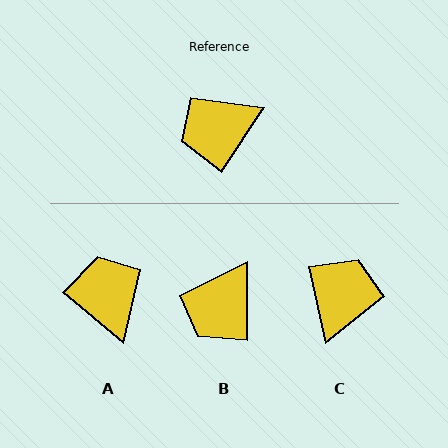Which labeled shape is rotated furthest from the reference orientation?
C, about 134 degrees away.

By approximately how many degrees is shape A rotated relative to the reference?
Approximately 96 degrees clockwise.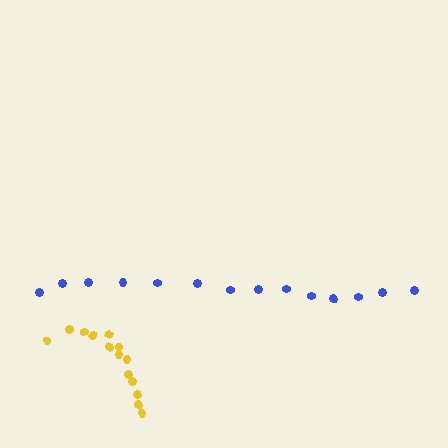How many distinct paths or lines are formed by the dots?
There are 2 distinct paths.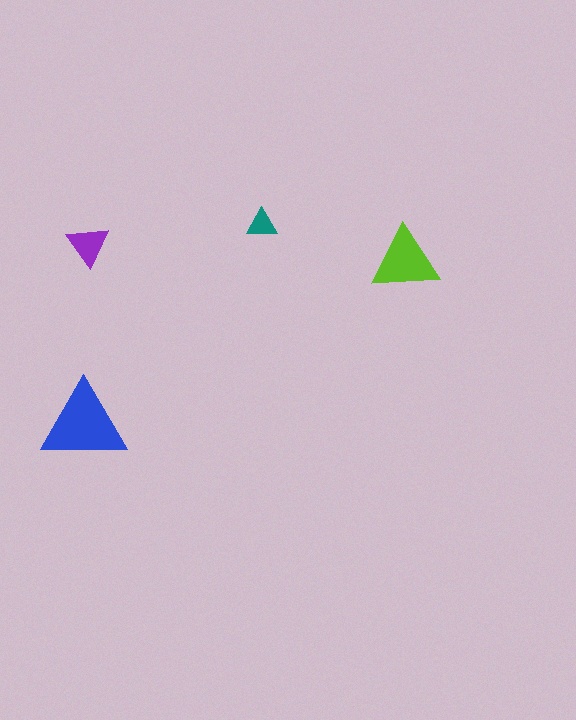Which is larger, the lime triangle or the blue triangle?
The blue one.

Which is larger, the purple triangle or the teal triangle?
The purple one.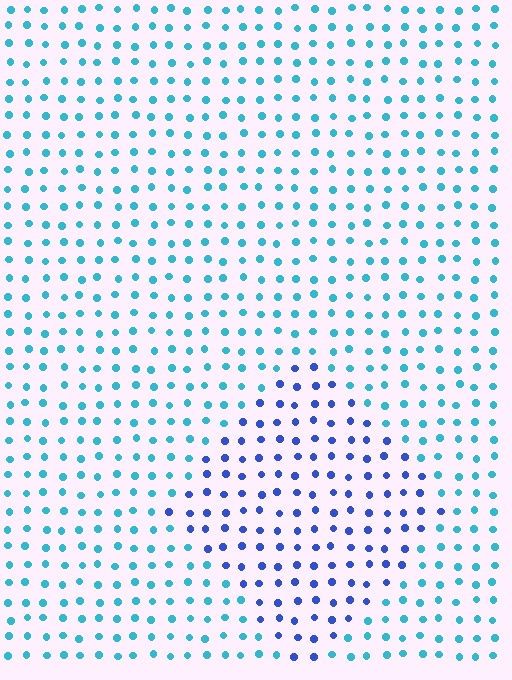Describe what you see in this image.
The image is filled with small cyan elements in a uniform arrangement. A diamond-shaped region is visible where the elements are tinted to a slightly different hue, forming a subtle color boundary.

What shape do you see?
I see a diamond.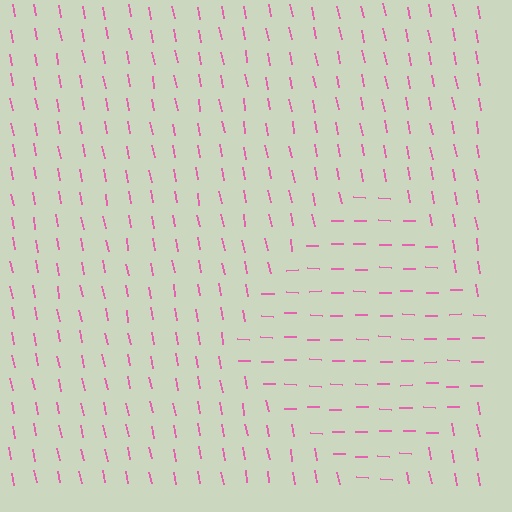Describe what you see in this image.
The image is filled with small pink line segments. A diamond region in the image has lines oriented differently from the surrounding lines, creating a visible texture boundary.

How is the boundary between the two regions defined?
The boundary is defined purely by a change in line orientation (approximately 78 degrees difference). All lines are the same color and thickness.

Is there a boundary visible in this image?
Yes, there is a texture boundary formed by a change in line orientation.